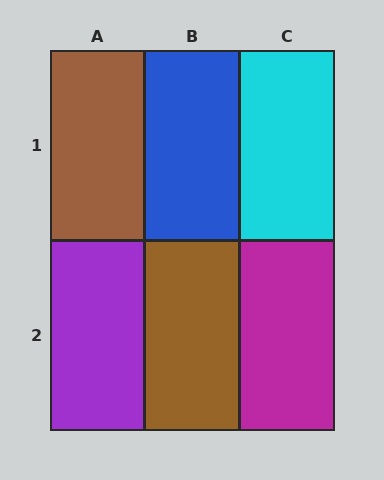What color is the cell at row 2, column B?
Brown.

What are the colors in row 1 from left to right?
Brown, blue, cyan.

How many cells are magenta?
1 cell is magenta.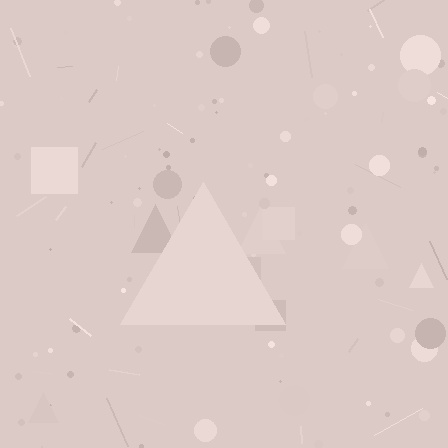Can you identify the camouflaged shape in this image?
The camouflaged shape is a triangle.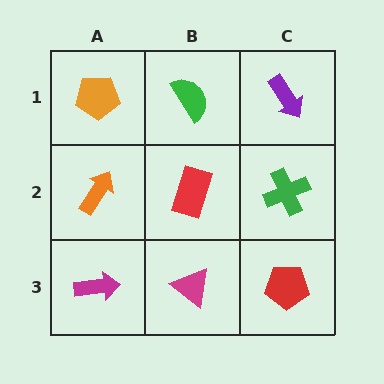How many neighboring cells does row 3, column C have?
2.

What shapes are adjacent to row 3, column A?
An orange arrow (row 2, column A), a magenta triangle (row 3, column B).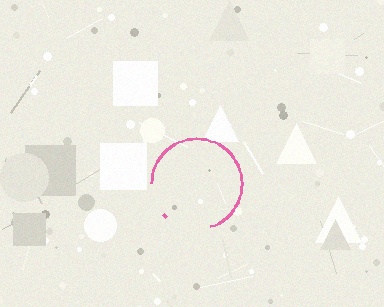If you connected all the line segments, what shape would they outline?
They would outline a circle.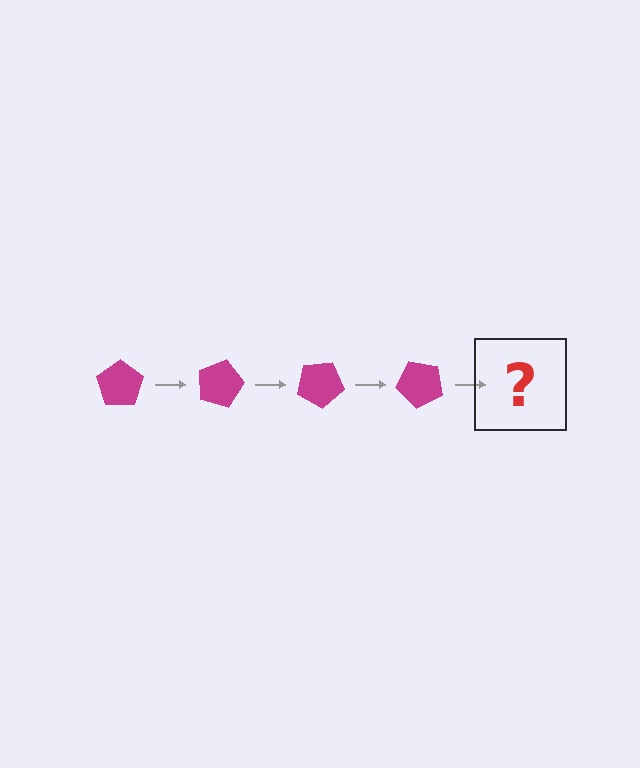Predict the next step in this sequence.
The next step is a magenta pentagon rotated 60 degrees.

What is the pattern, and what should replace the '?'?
The pattern is that the pentagon rotates 15 degrees each step. The '?' should be a magenta pentagon rotated 60 degrees.